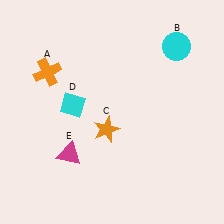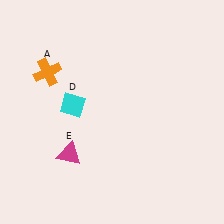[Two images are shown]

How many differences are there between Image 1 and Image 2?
There are 2 differences between the two images.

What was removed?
The orange star (C), the cyan circle (B) were removed in Image 2.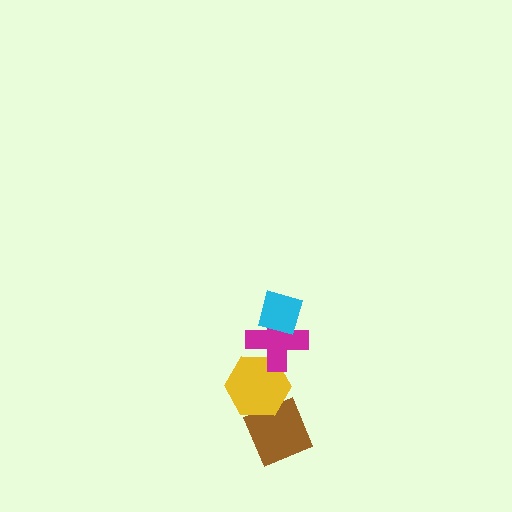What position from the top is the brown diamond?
The brown diamond is 4th from the top.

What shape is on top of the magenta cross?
The cyan diamond is on top of the magenta cross.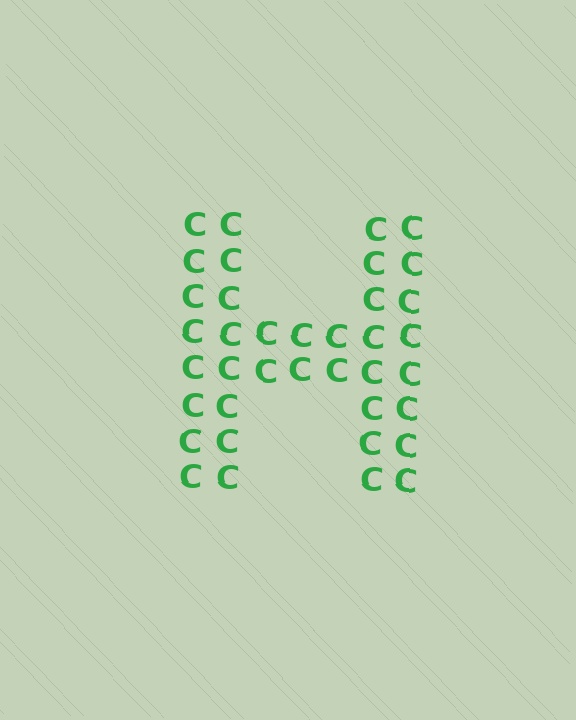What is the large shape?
The large shape is the letter H.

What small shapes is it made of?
It is made of small letter C's.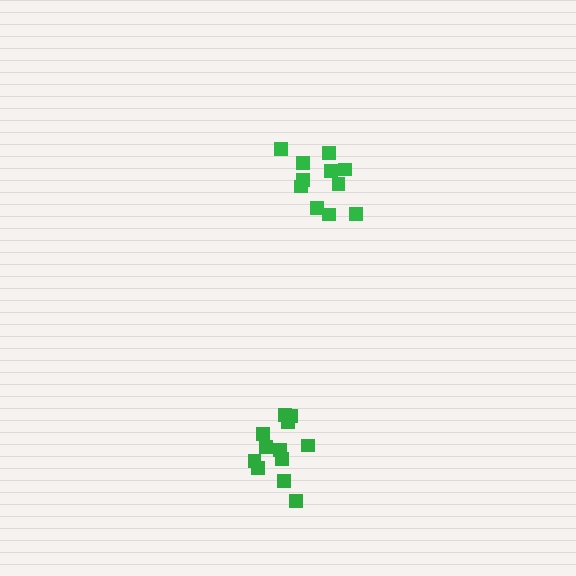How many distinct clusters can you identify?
There are 2 distinct clusters.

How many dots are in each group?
Group 1: 12 dots, Group 2: 11 dots (23 total).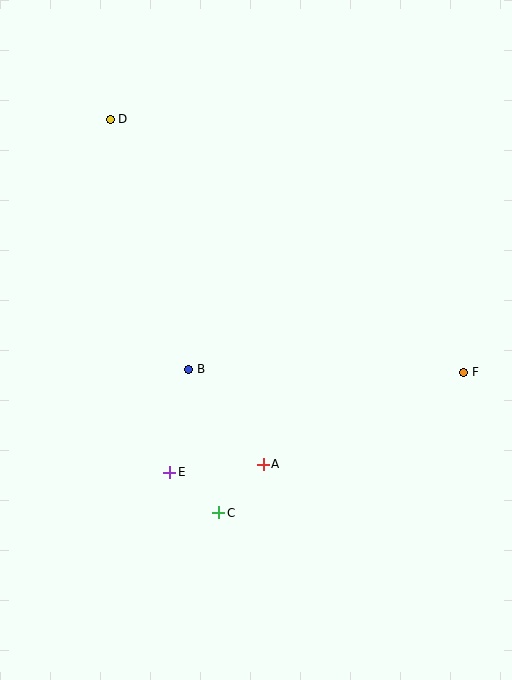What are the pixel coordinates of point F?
Point F is at (464, 372).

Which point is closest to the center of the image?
Point B at (189, 369) is closest to the center.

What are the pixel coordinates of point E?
Point E is at (170, 472).